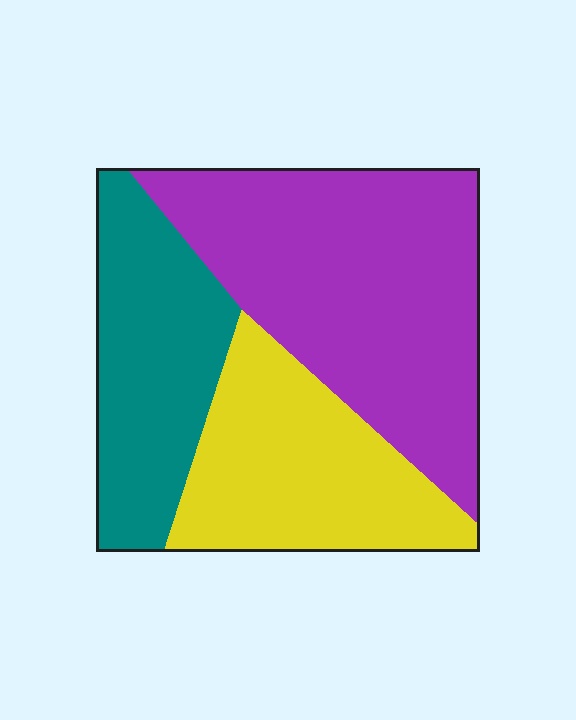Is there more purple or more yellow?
Purple.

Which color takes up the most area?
Purple, at roughly 45%.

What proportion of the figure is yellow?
Yellow covers 28% of the figure.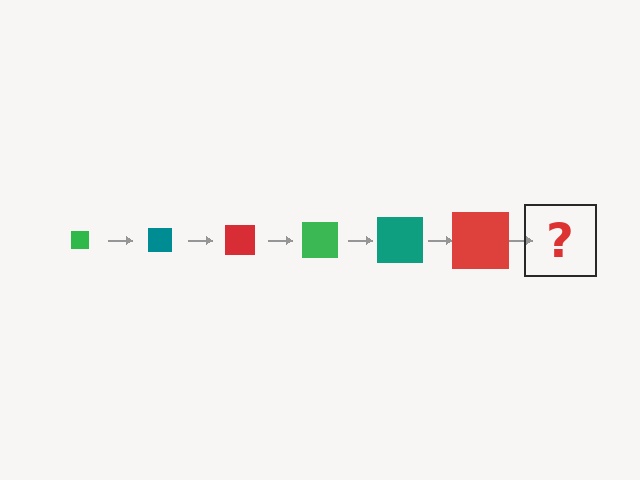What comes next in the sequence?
The next element should be a green square, larger than the previous one.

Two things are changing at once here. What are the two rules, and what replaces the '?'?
The two rules are that the square grows larger each step and the color cycles through green, teal, and red. The '?' should be a green square, larger than the previous one.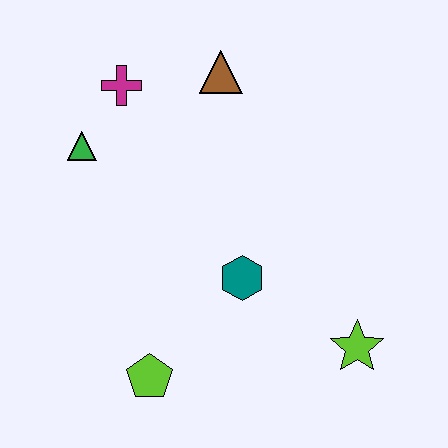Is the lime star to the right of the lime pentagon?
Yes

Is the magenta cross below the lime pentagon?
No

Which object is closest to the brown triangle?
The magenta cross is closest to the brown triangle.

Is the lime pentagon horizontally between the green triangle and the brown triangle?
Yes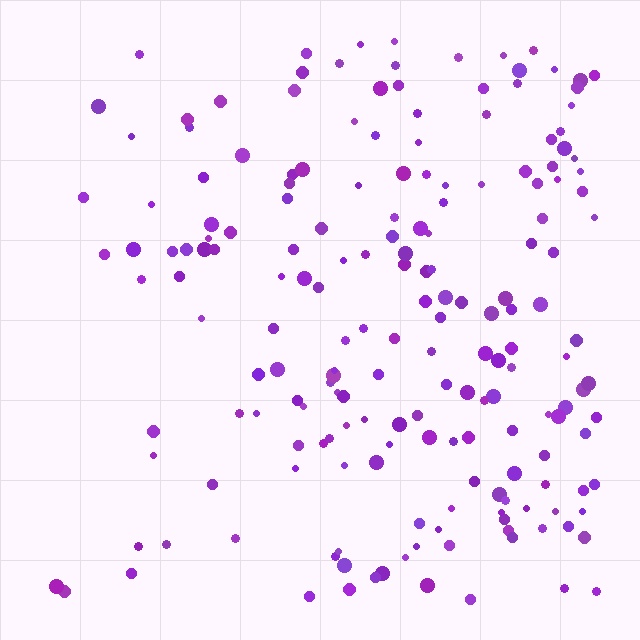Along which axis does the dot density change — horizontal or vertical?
Horizontal.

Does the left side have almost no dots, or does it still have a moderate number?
Still a moderate number, just noticeably fewer than the right.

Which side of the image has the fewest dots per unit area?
The left.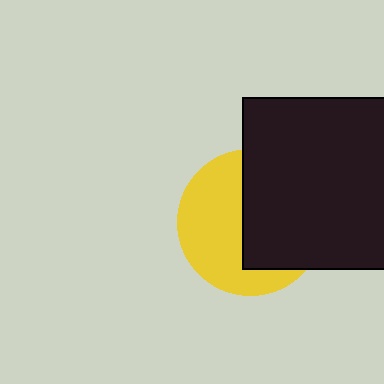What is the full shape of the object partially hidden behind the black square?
The partially hidden object is a yellow circle.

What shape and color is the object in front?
The object in front is a black square.